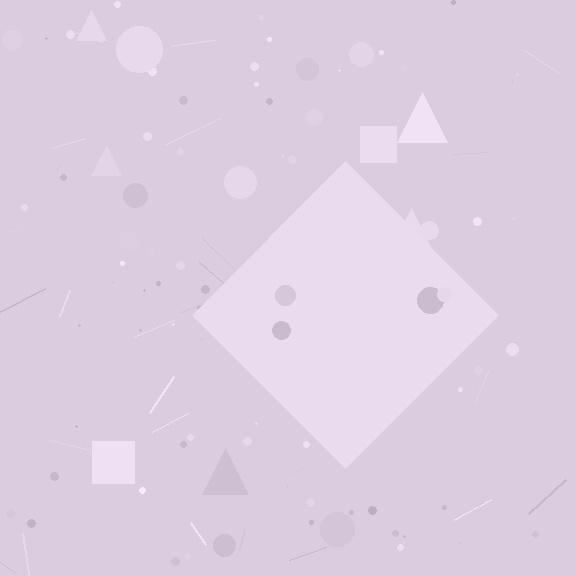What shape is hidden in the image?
A diamond is hidden in the image.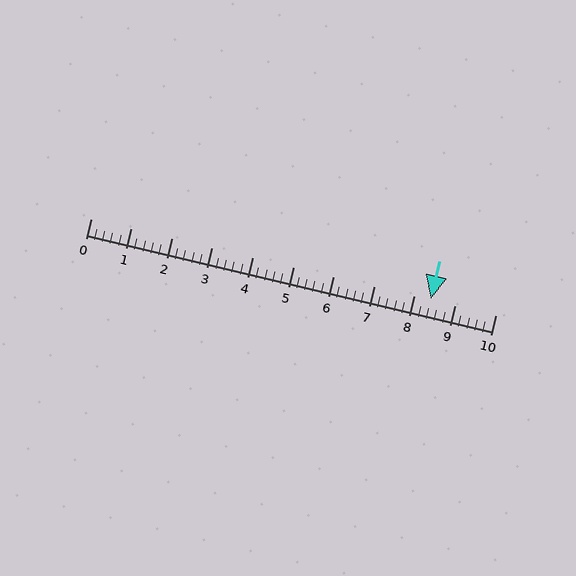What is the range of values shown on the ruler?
The ruler shows values from 0 to 10.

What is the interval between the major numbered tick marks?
The major tick marks are spaced 1 units apart.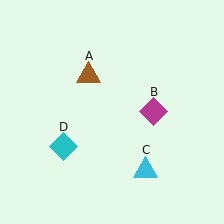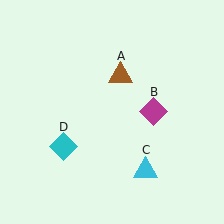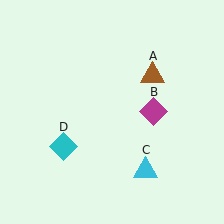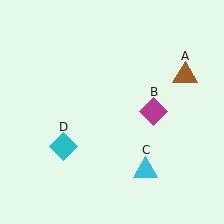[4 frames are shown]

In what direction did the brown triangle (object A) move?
The brown triangle (object A) moved right.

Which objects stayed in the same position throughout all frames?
Magenta diamond (object B) and cyan triangle (object C) and cyan diamond (object D) remained stationary.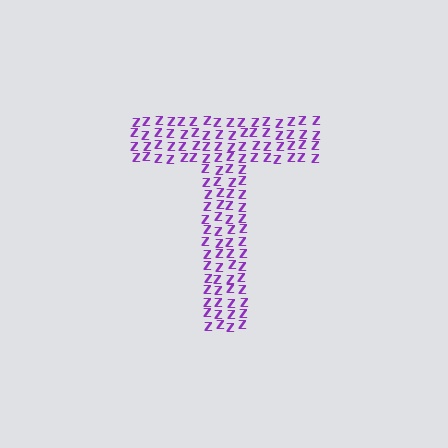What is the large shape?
The large shape is the letter T.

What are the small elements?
The small elements are letter Z's.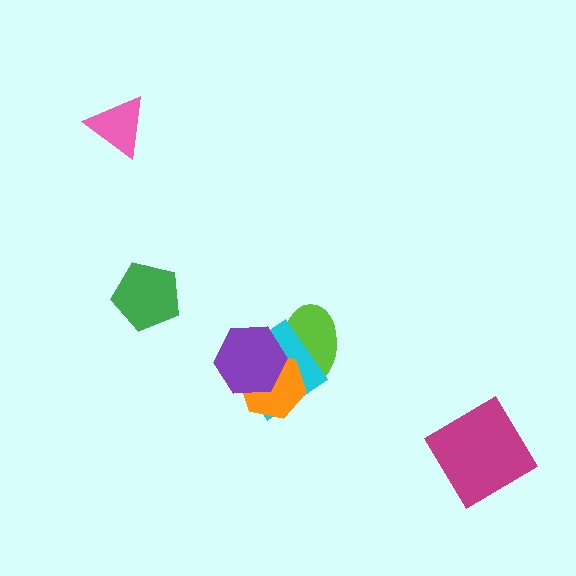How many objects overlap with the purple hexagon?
3 objects overlap with the purple hexagon.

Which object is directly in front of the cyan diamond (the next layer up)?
The orange hexagon is directly in front of the cyan diamond.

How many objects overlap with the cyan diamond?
3 objects overlap with the cyan diamond.